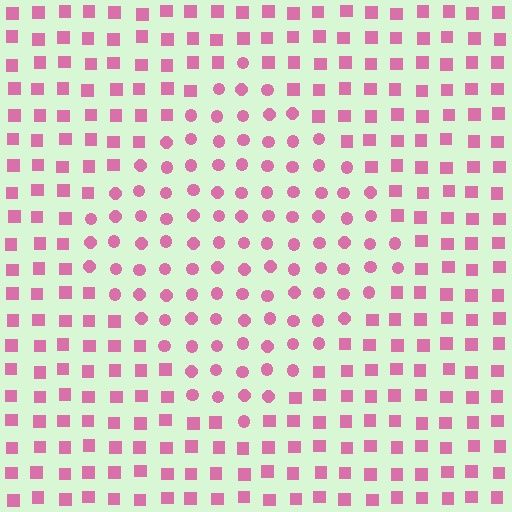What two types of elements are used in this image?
The image uses circles inside the diamond region and squares outside it.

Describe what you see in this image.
The image is filled with small pink elements arranged in a uniform grid. A diamond-shaped region contains circles, while the surrounding area contains squares. The boundary is defined purely by the change in element shape.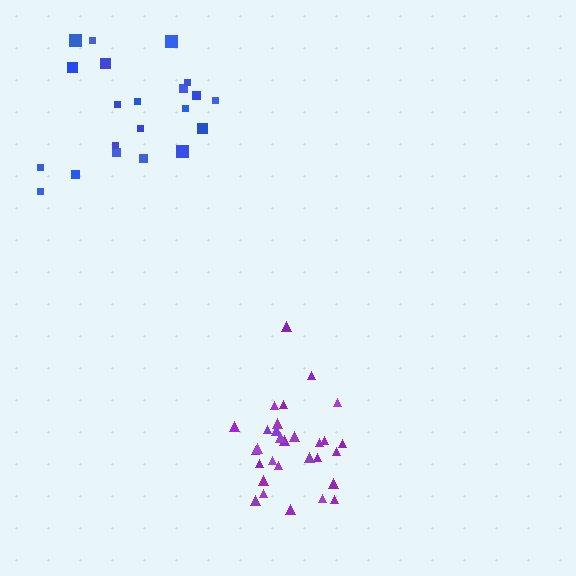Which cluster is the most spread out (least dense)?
Blue.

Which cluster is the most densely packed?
Purple.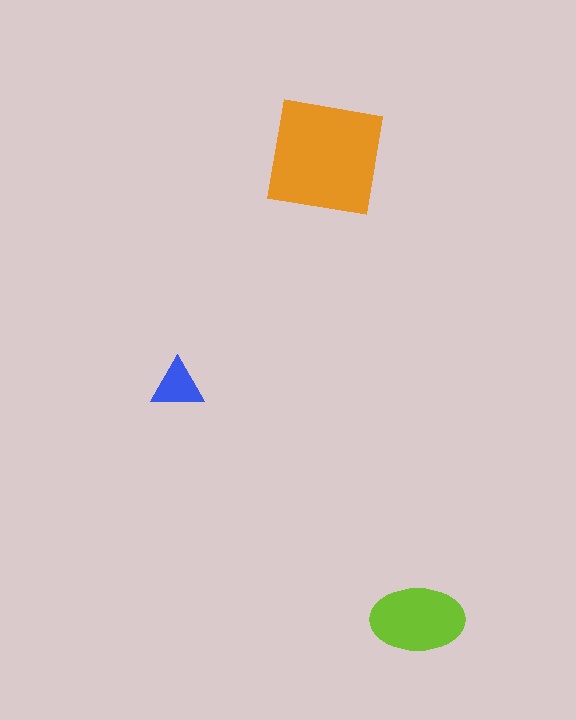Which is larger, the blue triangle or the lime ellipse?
The lime ellipse.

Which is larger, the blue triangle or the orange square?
The orange square.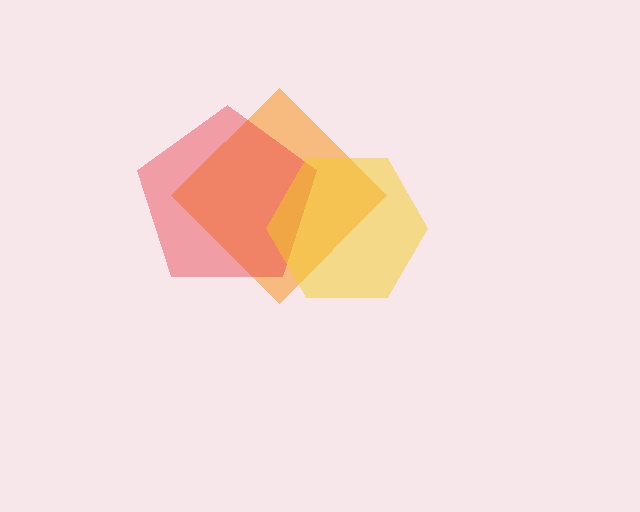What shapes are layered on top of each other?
The layered shapes are: an orange diamond, a red pentagon, a yellow hexagon.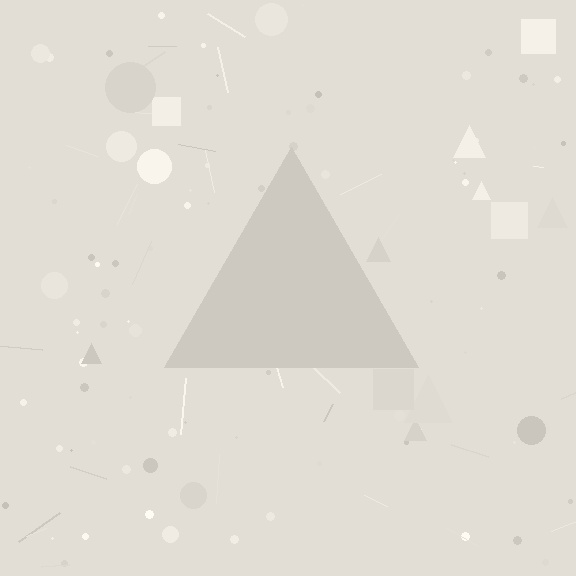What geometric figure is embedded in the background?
A triangle is embedded in the background.